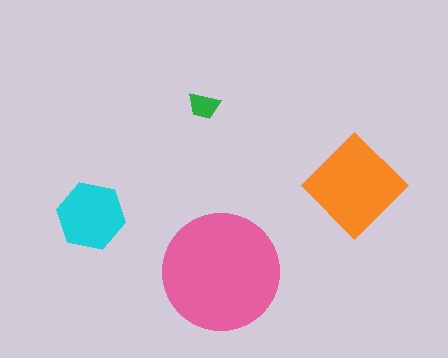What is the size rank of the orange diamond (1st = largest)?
2nd.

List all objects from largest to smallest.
The pink circle, the orange diamond, the cyan hexagon, the green trapezoid.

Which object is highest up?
The green trapezoid is topmost.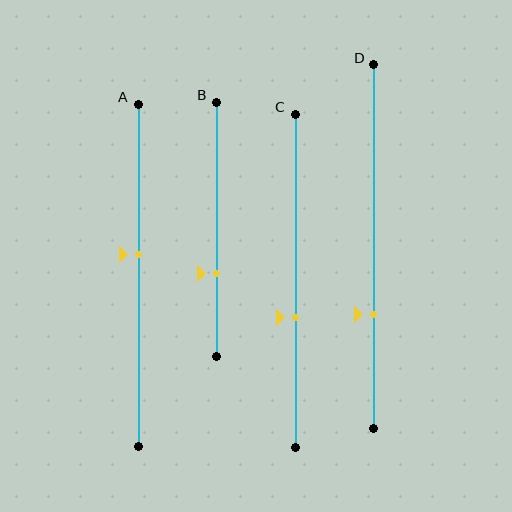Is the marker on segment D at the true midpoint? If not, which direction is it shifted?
No, the marker on segment D is shifted downward by about 19% of the segment length.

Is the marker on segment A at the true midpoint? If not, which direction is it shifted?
No, the marker on segment A is shifted upward by about 6% of the segment length.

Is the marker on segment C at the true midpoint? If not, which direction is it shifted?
No, the marker on segment C is shifted downward by about 11% of the segment length.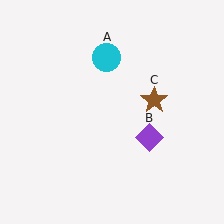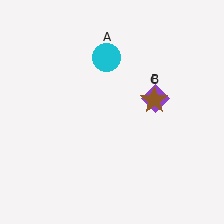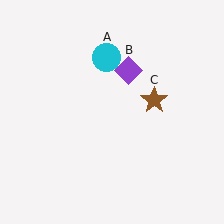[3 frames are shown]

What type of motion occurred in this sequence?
The purple diamond (object B) rotated counterclockwise around the center of the scene.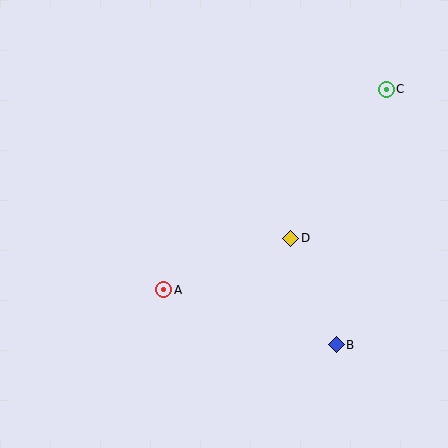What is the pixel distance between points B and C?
The distance between B and C is 260 pixels.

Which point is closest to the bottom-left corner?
Point A is closest to the bottom-left corner.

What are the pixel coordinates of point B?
Point B is at (336, 345).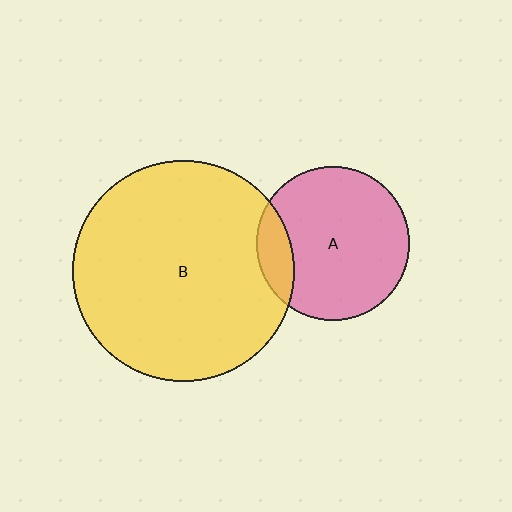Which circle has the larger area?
Circle B (yellow).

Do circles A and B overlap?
Yes.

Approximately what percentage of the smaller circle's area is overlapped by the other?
Approximately 15%.